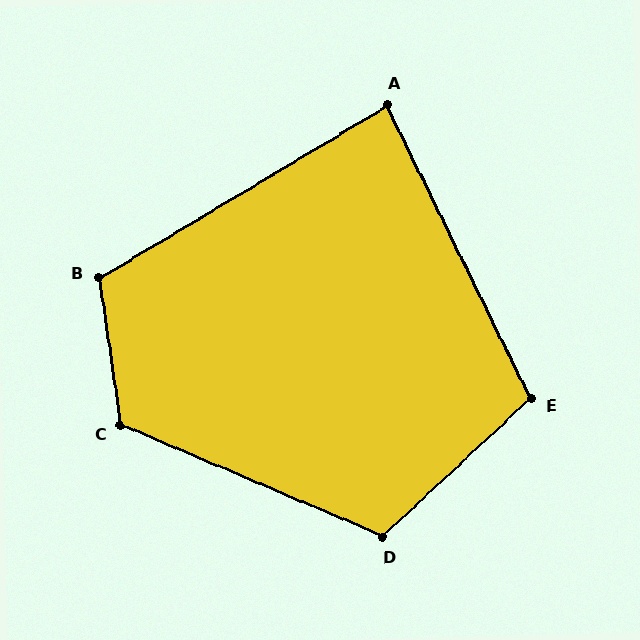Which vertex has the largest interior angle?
C, at approximately 122 degrees.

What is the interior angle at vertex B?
Approximately 112 degrees (obtuse).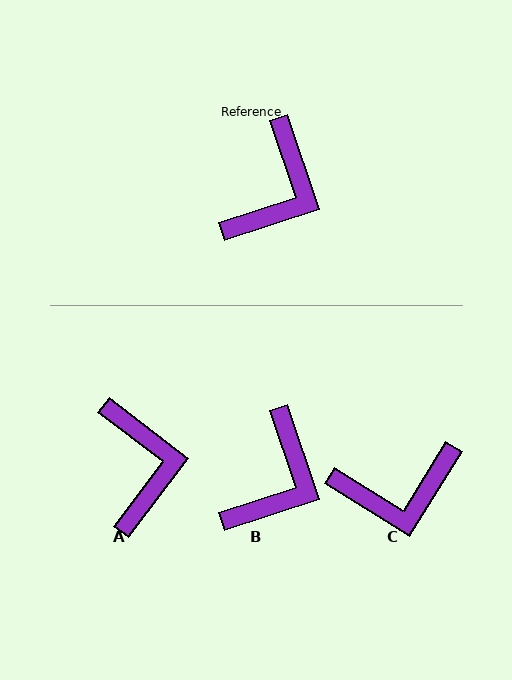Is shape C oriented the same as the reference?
No, it is off by about 50 degrees.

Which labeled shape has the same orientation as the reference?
B.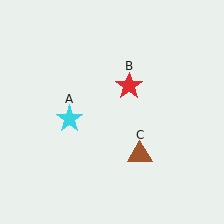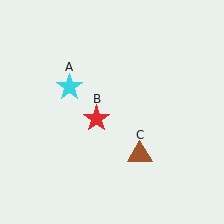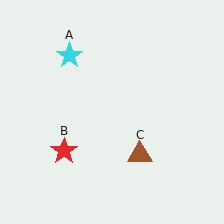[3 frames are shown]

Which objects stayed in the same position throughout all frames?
Brown triangle (object C) remained stationary.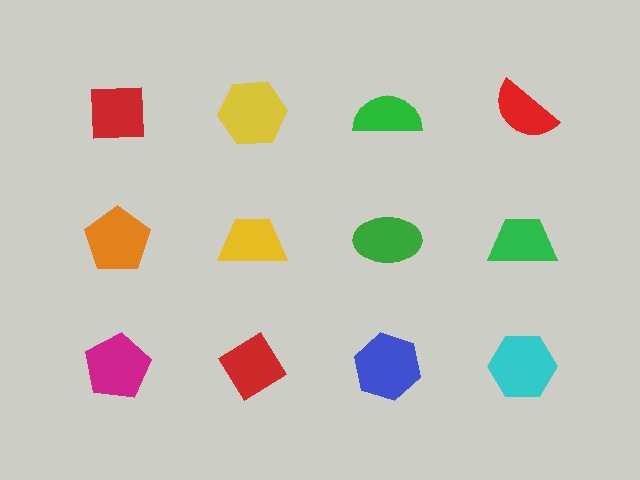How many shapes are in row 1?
4 shapes.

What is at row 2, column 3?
A green ellipse.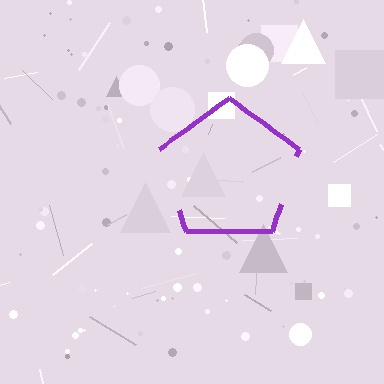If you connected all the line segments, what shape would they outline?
They would outline a pentagon.